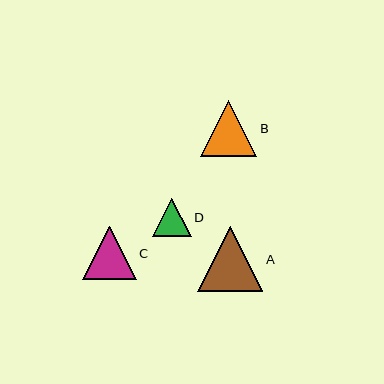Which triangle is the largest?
Triangle A is the largest with a size of approximately 65 pixels.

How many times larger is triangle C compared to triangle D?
Triangle C is approximately 1.4 times the size of triangle D.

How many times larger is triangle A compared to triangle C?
Triangle A is approximately 1.2 times the size of triangle C.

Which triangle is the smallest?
Triangle D is the smallest with a size of approximately 39 pixels.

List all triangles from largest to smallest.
From largest to smallest: A, B, C, D.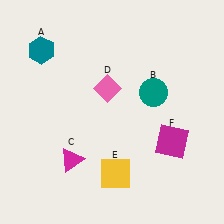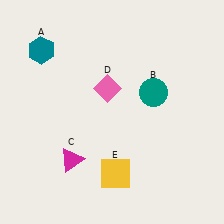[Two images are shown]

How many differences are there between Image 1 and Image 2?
There is 1 difference between the two images.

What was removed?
The magenta square (F) was removed in Image 2.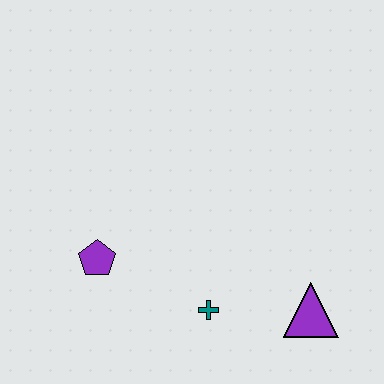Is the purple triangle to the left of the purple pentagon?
No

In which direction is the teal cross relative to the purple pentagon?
The teal cross is to the right of the purple pentagon.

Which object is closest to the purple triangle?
The teal cross is closest to the purple triangle.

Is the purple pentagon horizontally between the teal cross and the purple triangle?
No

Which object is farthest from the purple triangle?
The purple pentagon is farthest from the purple triangle.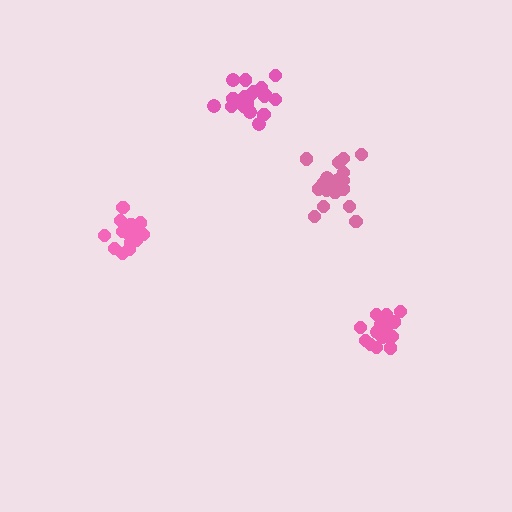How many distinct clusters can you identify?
There are 4 distinct clusters.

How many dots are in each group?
Group 1: 20 dots, Group 2: 17 dots, Group 3: 20 dots, Group 4: 19 dots (76 total).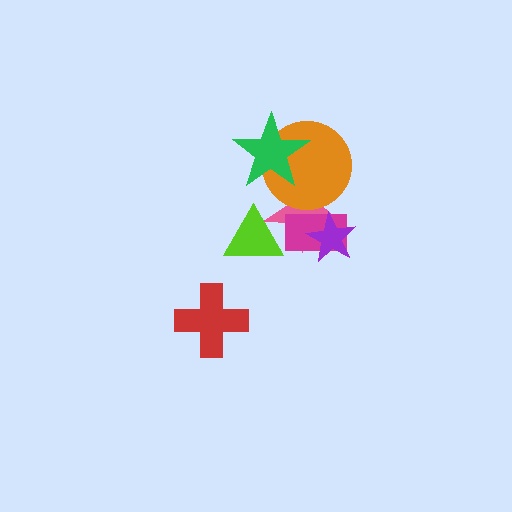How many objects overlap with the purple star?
2 objects overlap with the purple star.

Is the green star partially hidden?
No, no other shape covers it.